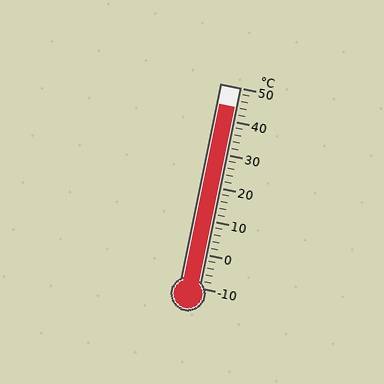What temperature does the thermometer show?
The thermometer shows approximately 44°C.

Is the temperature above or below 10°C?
The temperature is above 10°C.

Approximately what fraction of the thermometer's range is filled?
The thermometer is filled to approximately 90% of its range.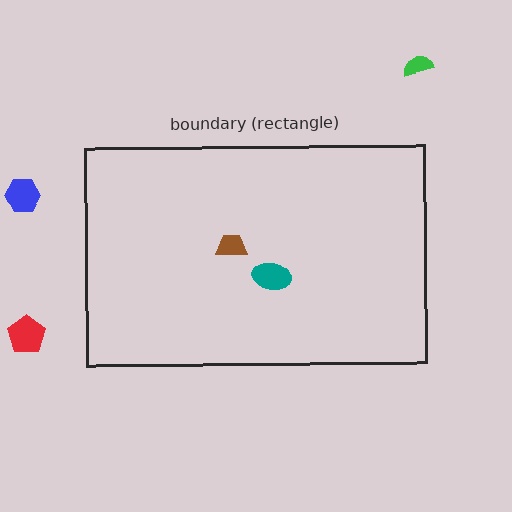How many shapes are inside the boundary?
2 inside, 3 outside.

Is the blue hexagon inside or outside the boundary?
Outside.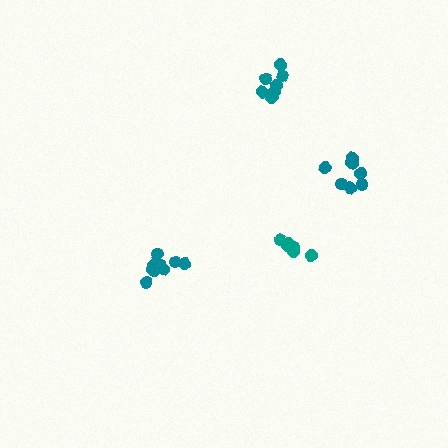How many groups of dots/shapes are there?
There are 4 groups.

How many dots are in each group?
Group 1: 6 dots, Group 2: 9 dots, Group 3: 7 dots, Group 4: 8 dots (30 total).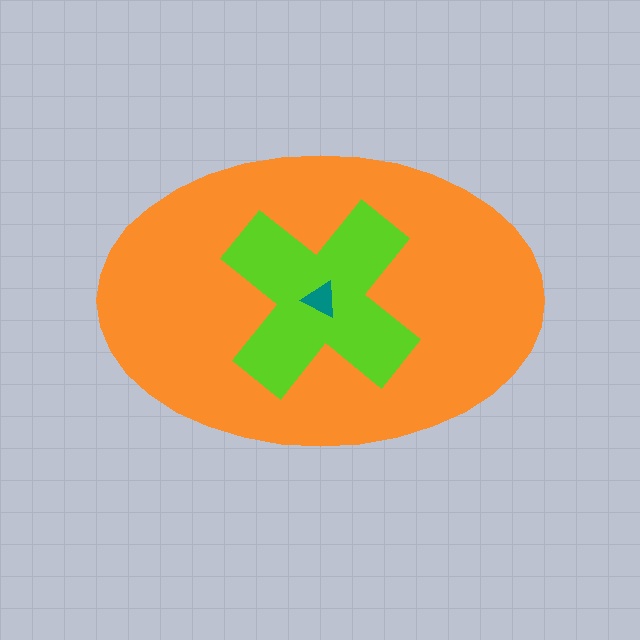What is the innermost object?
The teal triangle.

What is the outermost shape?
The orange ellipse.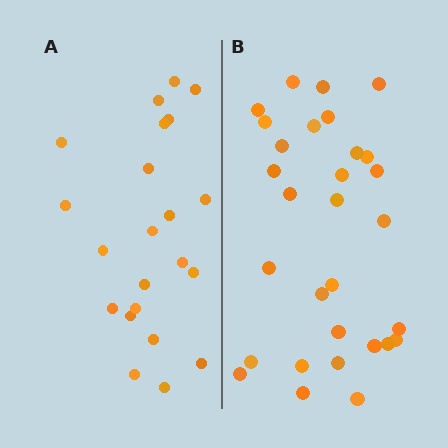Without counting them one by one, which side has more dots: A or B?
Region B (the right region) has more dots.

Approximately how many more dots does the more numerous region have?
Region B has roughly 8 or so more dots than region A.